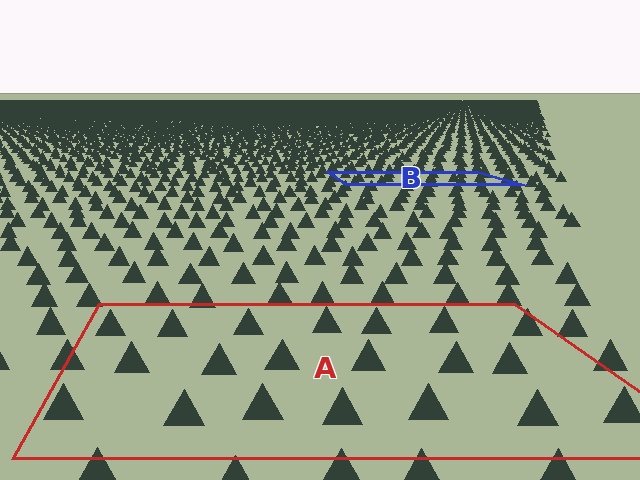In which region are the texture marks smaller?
The texture marks are smaller in region B, because it is farther away.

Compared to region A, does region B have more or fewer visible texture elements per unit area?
Region B has more texture elements per unit area — they are packed more densely because it is farther away.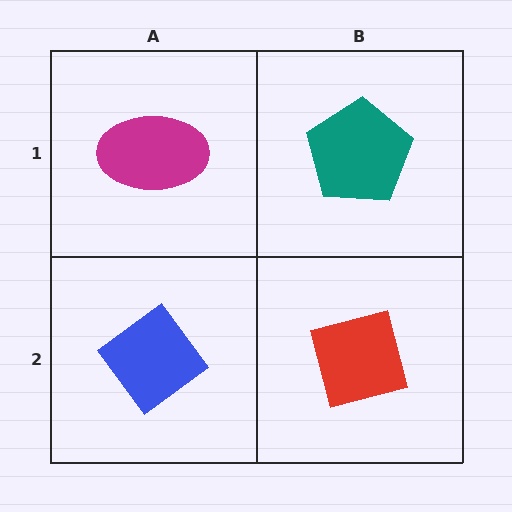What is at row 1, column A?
A magenta ellipse.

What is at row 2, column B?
A red square.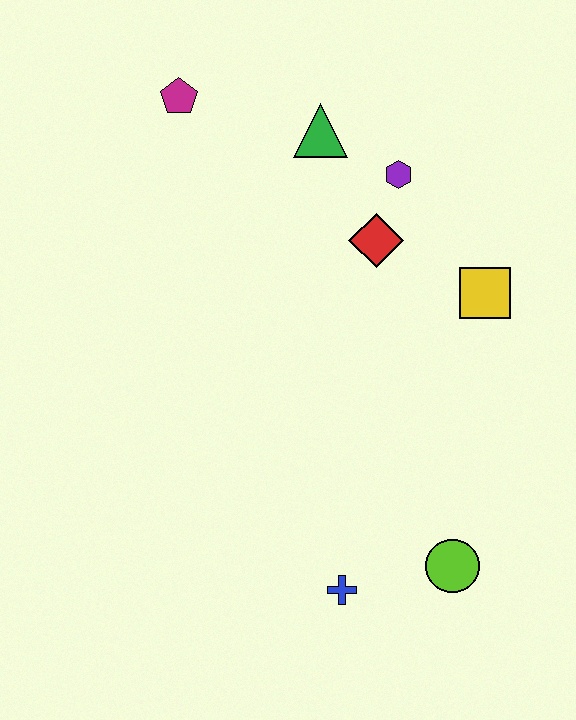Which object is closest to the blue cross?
The lime circle is closest to the blue cross.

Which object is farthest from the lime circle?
The magenta pentagon is farthest from the lime circle.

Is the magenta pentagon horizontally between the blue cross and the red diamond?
No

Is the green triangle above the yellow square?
Yes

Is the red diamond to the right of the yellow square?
No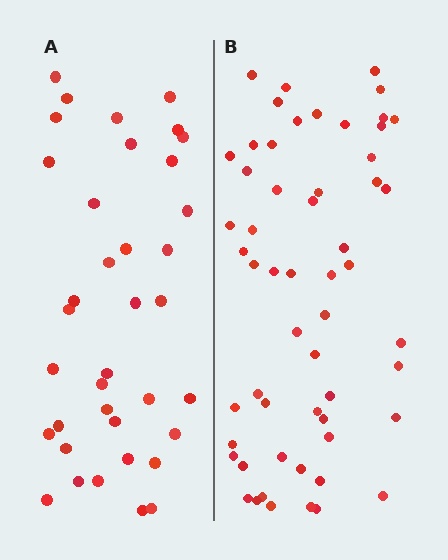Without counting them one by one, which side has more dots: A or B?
Region B (the right region) has more dots.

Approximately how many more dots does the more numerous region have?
Region B has approximately 20 more dots than region A.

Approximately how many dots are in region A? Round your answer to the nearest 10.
About 40 dots. (The exact count is 37, which rounds to 40.)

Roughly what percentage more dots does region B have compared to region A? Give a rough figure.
About 50% more.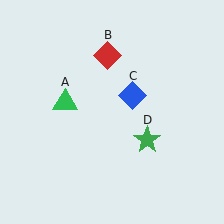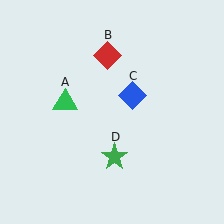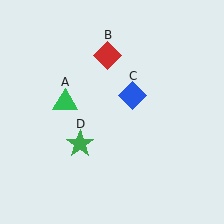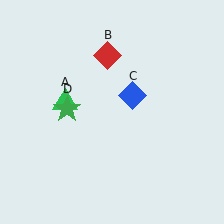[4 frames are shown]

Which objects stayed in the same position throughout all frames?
Green triangle (object A) and red diamond (object B) and blue diamond (object C) remained stationary.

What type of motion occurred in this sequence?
The green star (object D) rotated clockwise around the center of the scene.